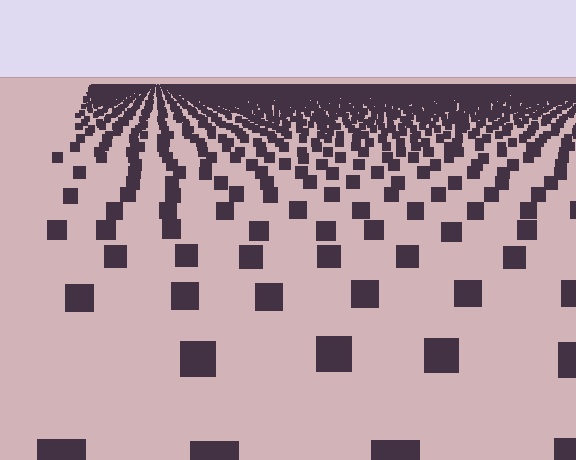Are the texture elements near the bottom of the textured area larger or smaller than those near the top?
Larger. Near the bottom, elements are closer to the viewer and appear at a bigger on-screen size.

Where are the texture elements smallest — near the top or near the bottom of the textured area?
Near the top.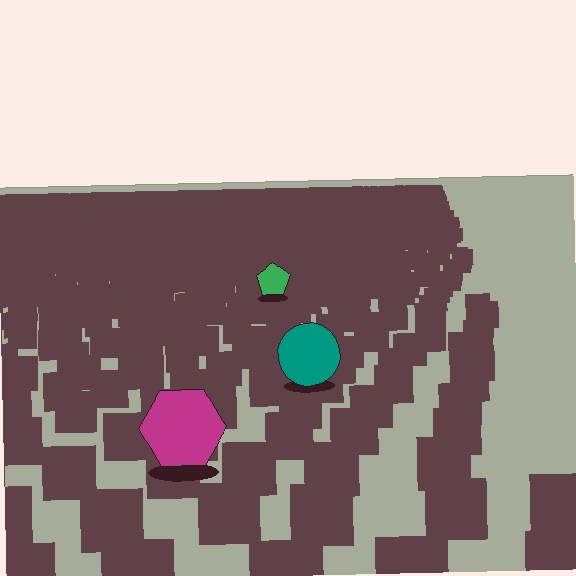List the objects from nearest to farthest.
From nearest to farthest: the magenta hexagon, the teal circle, the green pentagon.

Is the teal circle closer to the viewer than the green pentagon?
Yes. The teal circle is closer — you can tell from the texture gradient: the ground texture is coarser near it.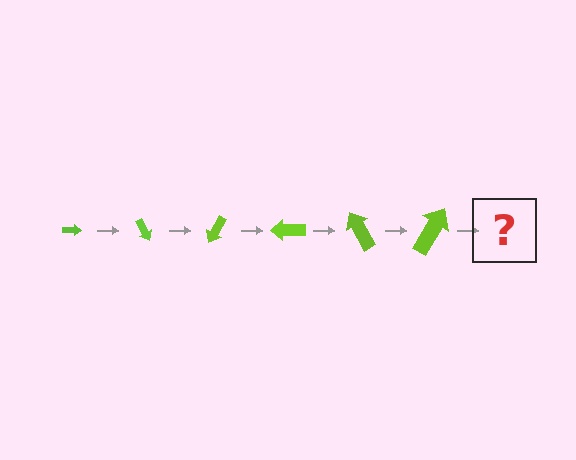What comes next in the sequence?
The next element should be an arrow, larger than the previous one and rotated 360 degrees from the start.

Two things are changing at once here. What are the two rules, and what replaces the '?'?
The two rules are that the arrow grows larger each step and it rotates 60 degrees each step. The '?' should be an arrow, larger than the previous one and rotated 360 degrees from the start.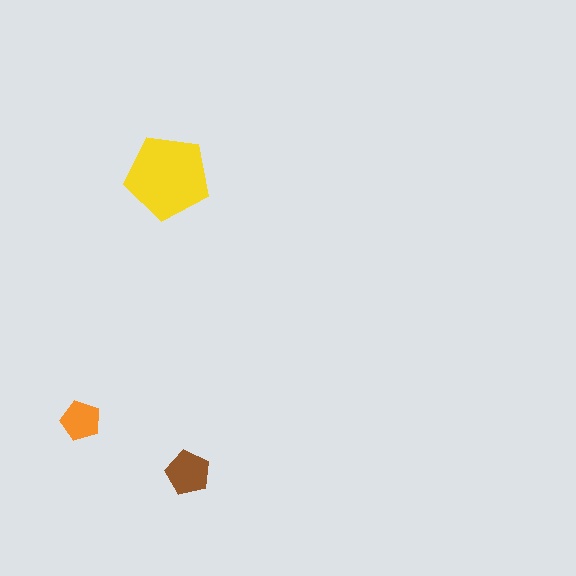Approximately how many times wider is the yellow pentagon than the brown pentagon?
About 2 times wider.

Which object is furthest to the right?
The brown pentagon is rightmost.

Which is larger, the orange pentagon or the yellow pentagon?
The yellow one.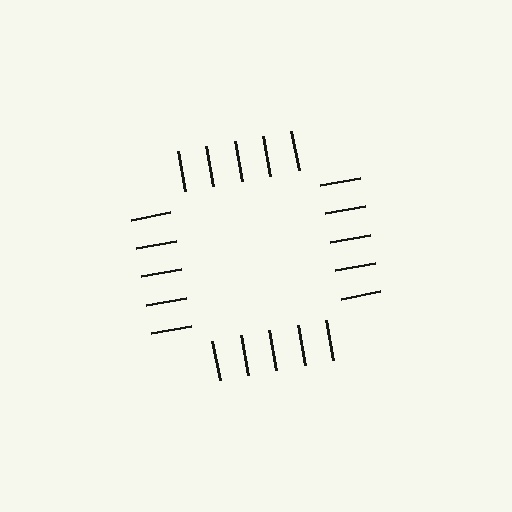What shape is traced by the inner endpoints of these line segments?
An illusory square — the line segments terminate on its edges but no continuous stroke is drawn.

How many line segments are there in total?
20 — 5 along each of the 4 edges.